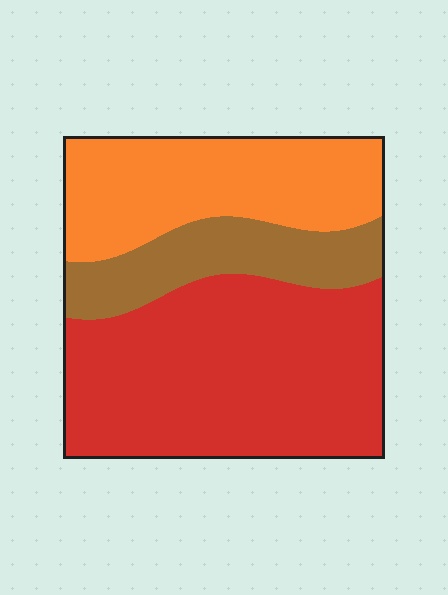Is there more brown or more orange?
Orange.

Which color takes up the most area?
Red, at roughly 50%.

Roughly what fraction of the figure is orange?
Orange covers about 30% of the figure.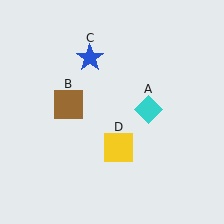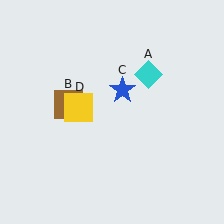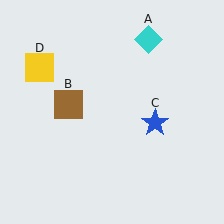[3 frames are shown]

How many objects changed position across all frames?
3 objects changed position: cyan diamond (object A), blue star (object C), yellow square (object D).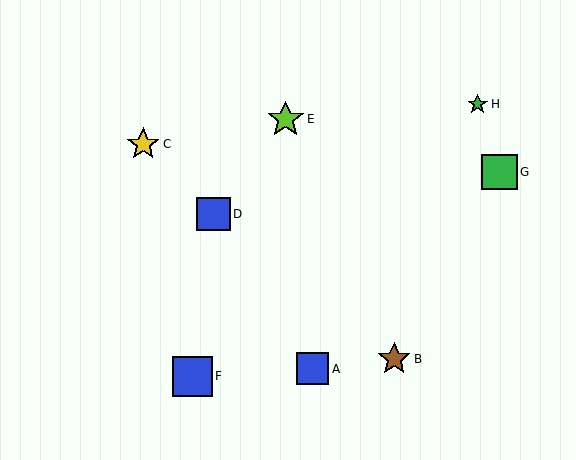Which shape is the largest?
The blue square (labeled F) is the largest.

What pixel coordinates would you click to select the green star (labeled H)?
Click at (478, 104) to select the green star H.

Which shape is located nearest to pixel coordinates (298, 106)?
The lime star (labeled E) at (286, 119) is nearest to that location.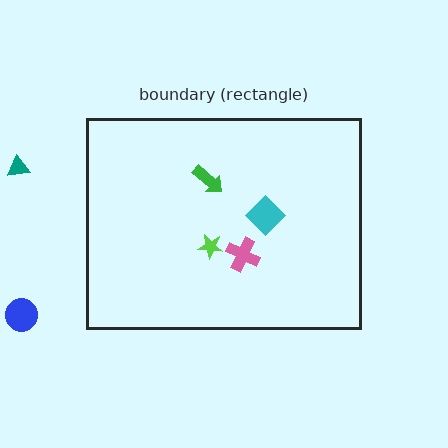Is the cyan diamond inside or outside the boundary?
Inside.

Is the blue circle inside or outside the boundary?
Outside.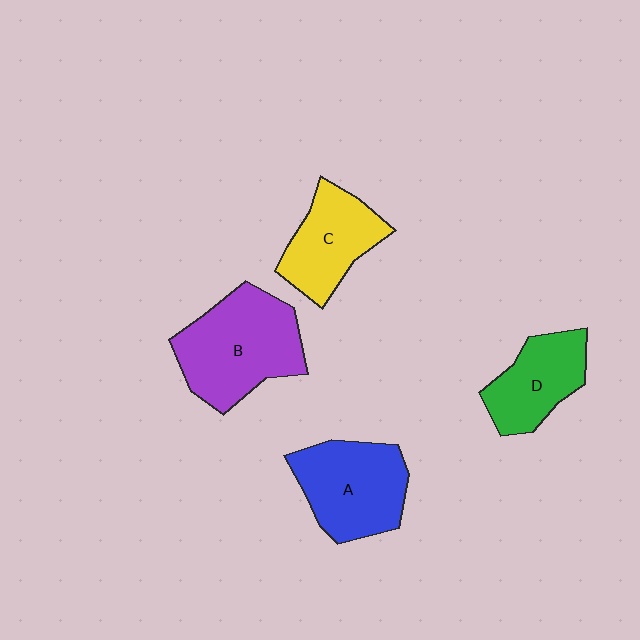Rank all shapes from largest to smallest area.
From largest to smallest: B (purple), A (blue), C (yellow), D (green).